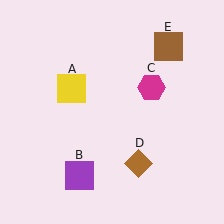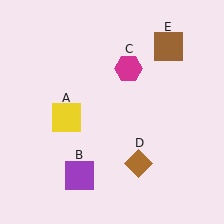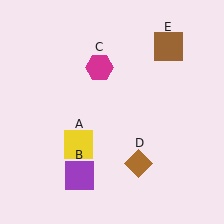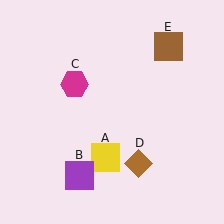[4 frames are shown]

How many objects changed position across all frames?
2 objects changed position: yellow square (object A), magenta hexagon (object C).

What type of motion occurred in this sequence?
The yellow square (object A), magenta hexagon (object C) rotated counterclockwise around the center of the scene.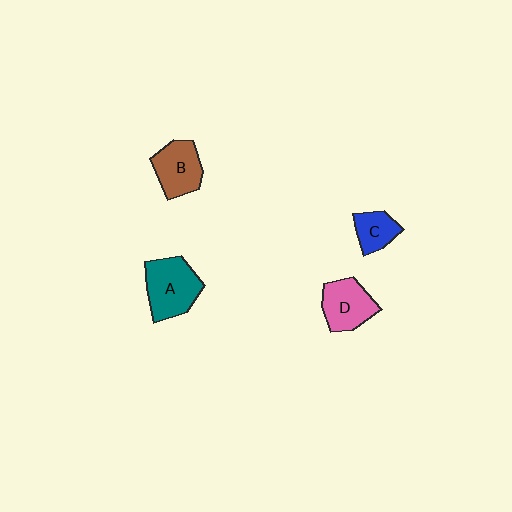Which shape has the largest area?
Shape A (teal).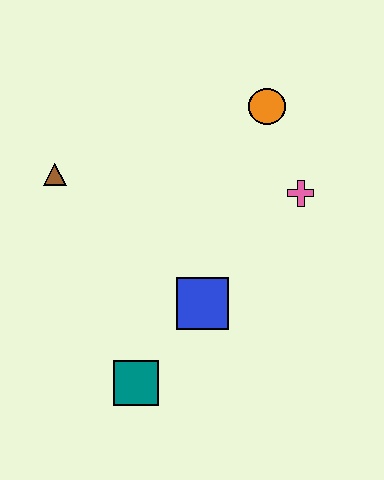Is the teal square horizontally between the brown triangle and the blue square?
Yes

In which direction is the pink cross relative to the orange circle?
The pink cross is below the orange circle.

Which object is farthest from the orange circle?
The teal square is farthest from the orange circle.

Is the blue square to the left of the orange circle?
Yes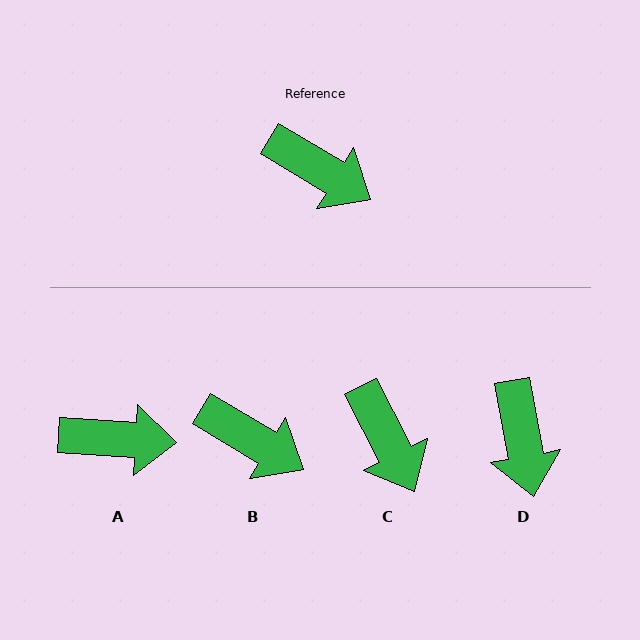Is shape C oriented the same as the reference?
No, it is off by about 32 degrees.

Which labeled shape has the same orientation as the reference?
B.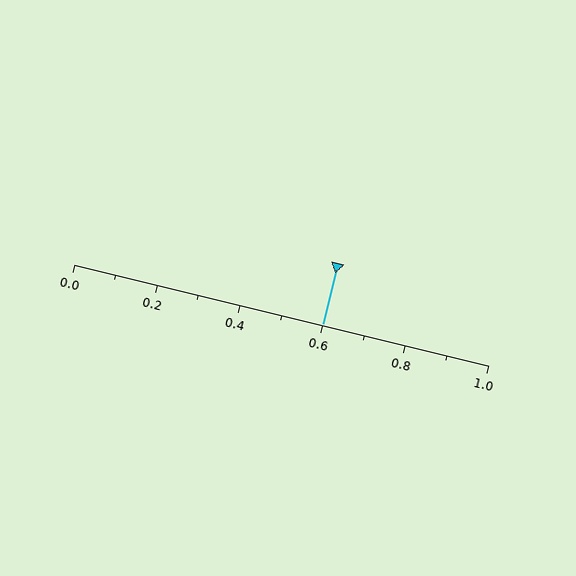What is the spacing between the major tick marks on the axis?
The major ticks are spaced 0.2 apart.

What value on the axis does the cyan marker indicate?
The marker indicates approximately 0.6.